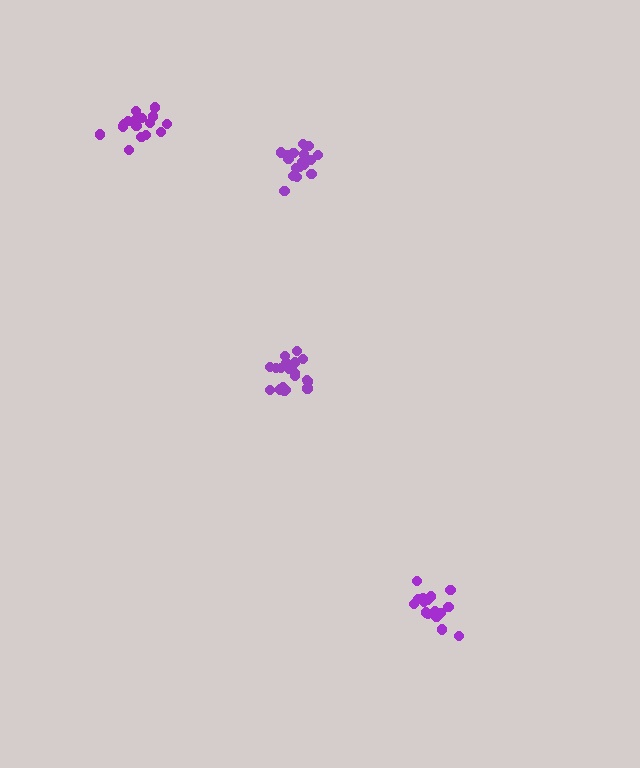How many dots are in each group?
Group 1: 16 dots, Group 2: 19 dots, Group 3: 18 dots, Group 4: 17 dots (70 total).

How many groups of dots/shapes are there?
There are 4 groups.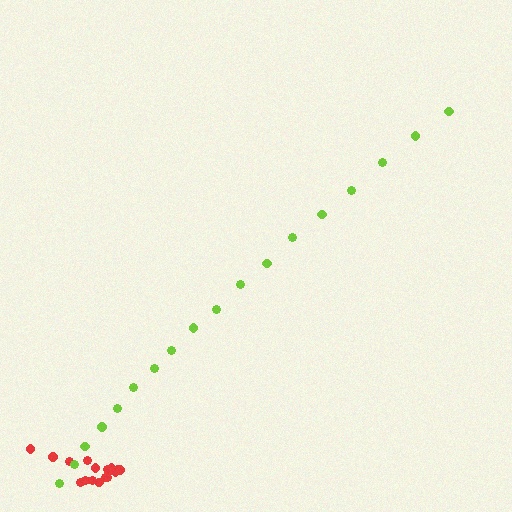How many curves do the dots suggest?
There are 2 distinct paths.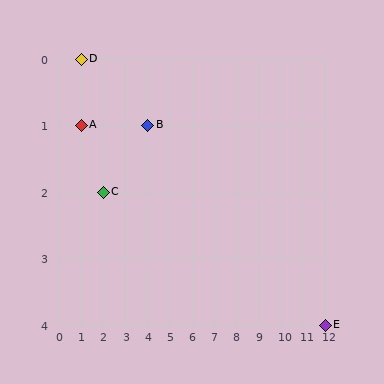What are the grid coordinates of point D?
Point D is at grid coordinates (1, 0).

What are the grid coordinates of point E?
Point E is at grid coordinates (12, 4).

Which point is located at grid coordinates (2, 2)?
Point C is at (2, 2).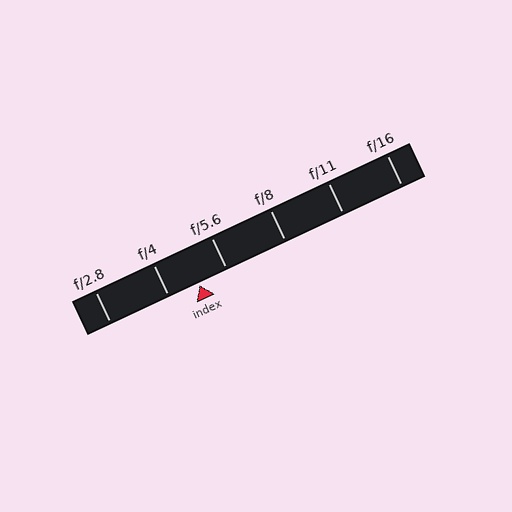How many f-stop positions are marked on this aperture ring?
There are 6 f-stop positions marked.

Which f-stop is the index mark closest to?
The index mark is closest to f/5.6.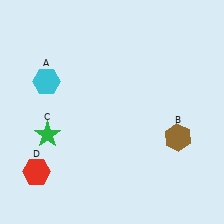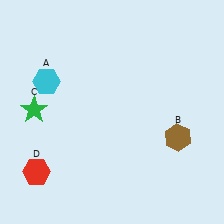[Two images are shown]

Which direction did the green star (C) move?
The green star (C) moved up.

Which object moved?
The green star (C) moved up.